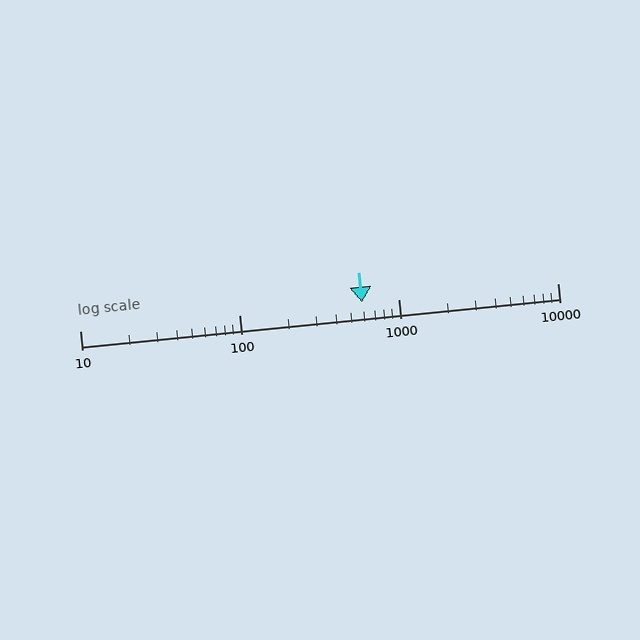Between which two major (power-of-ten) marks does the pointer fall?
The pointer is between 100 and 1000.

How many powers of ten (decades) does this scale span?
The scale spans 3 decades, from 10 to 10000.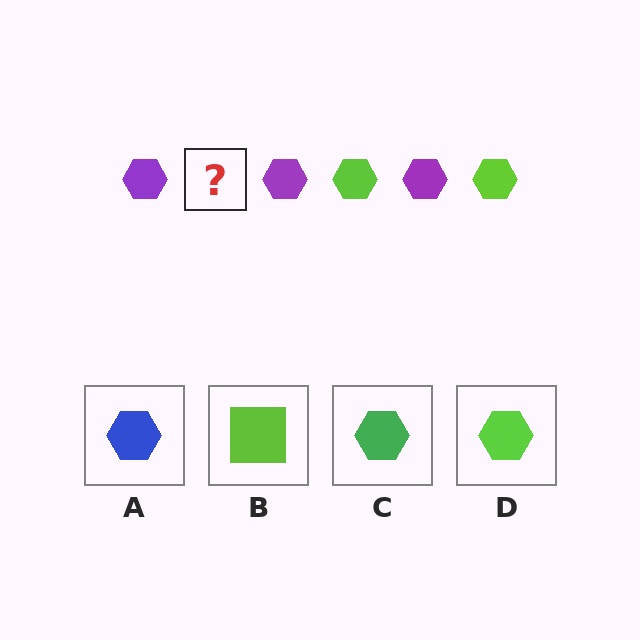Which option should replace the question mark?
Option D.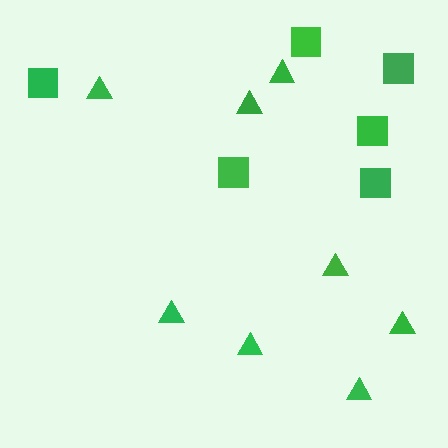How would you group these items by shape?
There are 2 groups: one group of triangles (8) and one group of squares (6).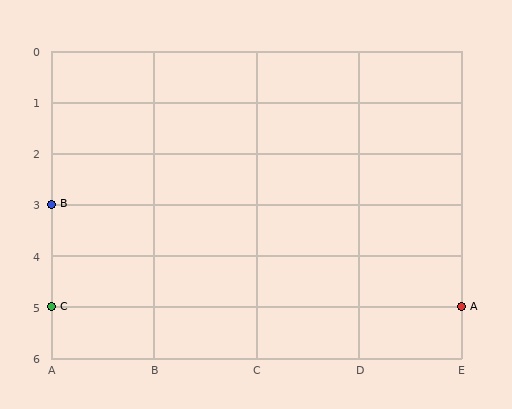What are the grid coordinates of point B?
Point B is at grid coordinates (A, 3).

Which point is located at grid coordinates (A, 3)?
Point B is at (A, 3).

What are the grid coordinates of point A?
Point A is at grid coordinates (E, 5).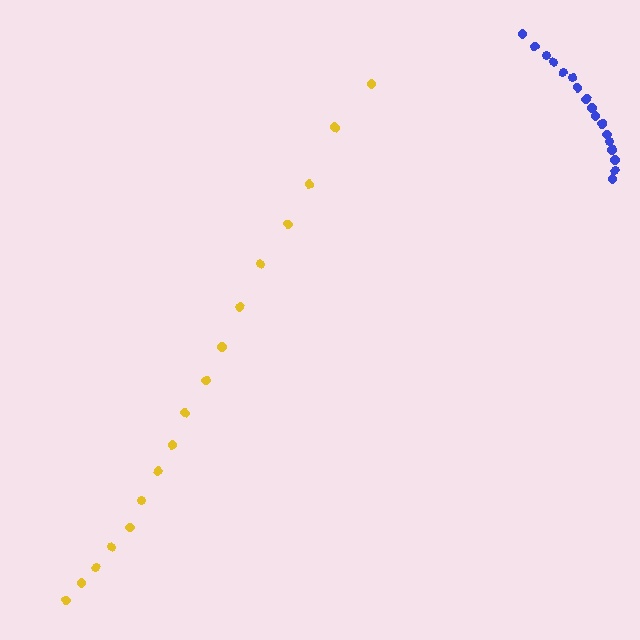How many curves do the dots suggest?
There are 2 distinct paths.